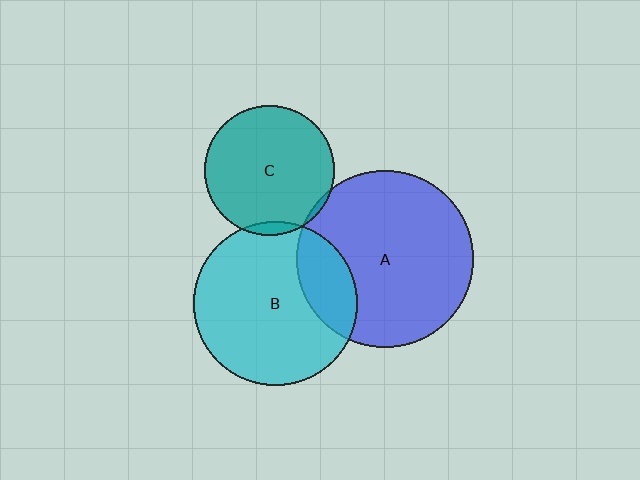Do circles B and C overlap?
Yes.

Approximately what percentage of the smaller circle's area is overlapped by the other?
Approximately 5%.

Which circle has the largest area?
Circle A (blue).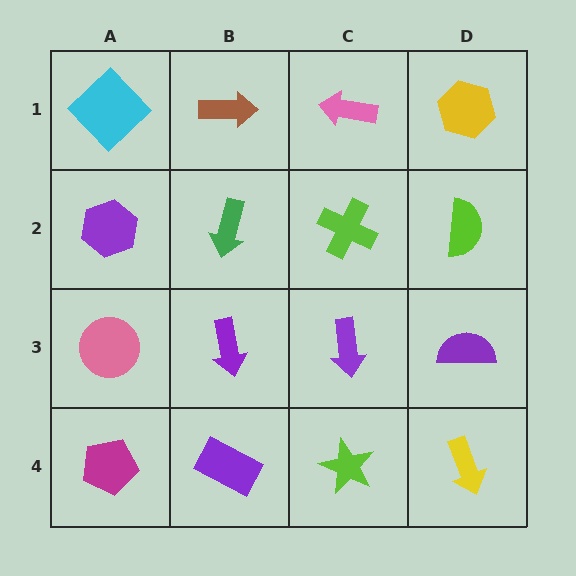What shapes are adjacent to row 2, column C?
A pink arrow (row 1, column C), a purple arrow (row 3, column C), a green arrow (row 2, column B), a lime semicircle (row 2, column D).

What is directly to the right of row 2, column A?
A green arrow.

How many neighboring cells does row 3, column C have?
4.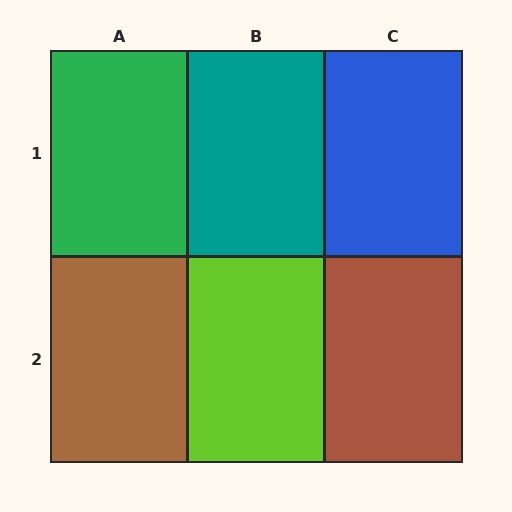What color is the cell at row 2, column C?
Brown.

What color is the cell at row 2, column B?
Lime.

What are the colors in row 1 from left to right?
Green, teal, blue.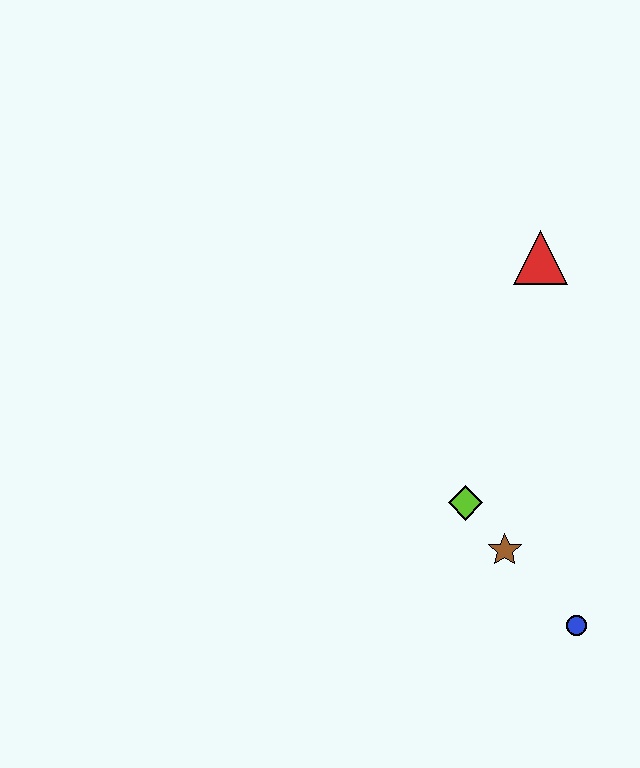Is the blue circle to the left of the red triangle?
No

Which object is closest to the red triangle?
The lime diamond is closest to the red triangle.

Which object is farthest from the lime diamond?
The red triangle is farthest from the lime diamond.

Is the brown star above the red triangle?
No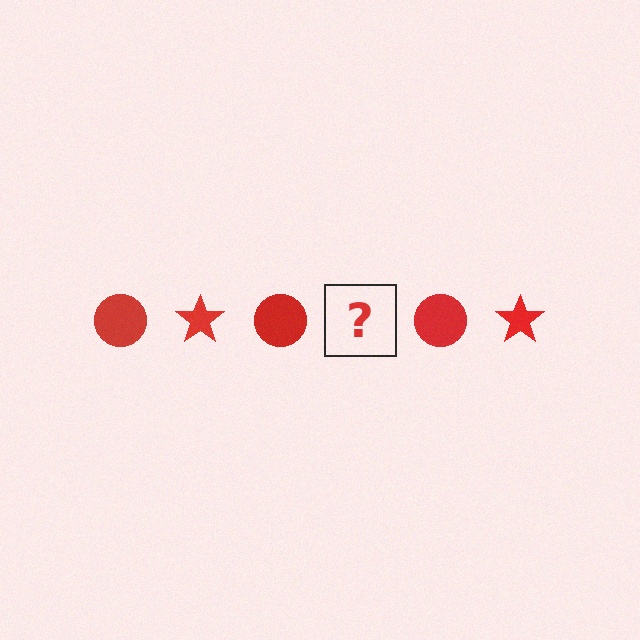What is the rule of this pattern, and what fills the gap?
The rule is that the pattern cycles through circle, star shapes in red. The gap should be filled with a red star.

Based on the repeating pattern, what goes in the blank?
The blank should be a red star.